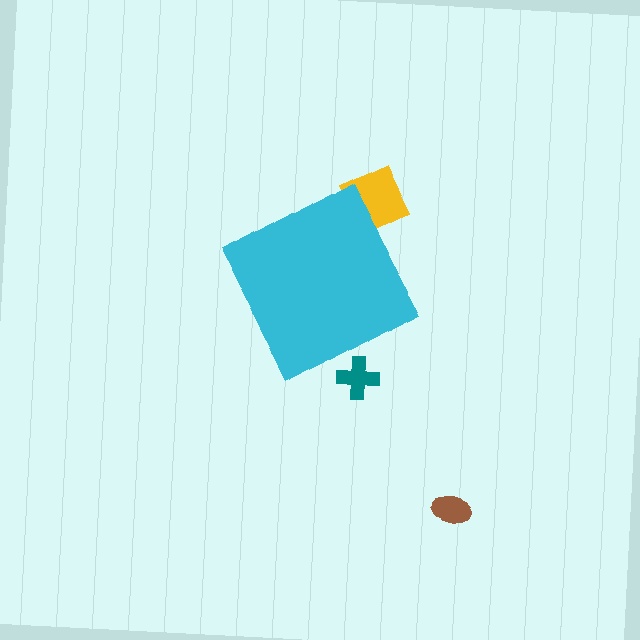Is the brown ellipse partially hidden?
No, the brown ellipse is fully visible.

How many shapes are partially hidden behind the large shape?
2 shapes are partially hidden.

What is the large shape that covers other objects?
A cyan diamond.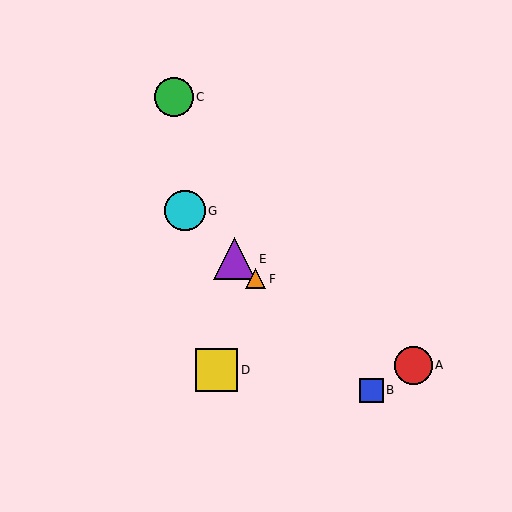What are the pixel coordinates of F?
Object F is at (255, 279).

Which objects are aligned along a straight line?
Objects B, E, F, G are aligned along a straight line.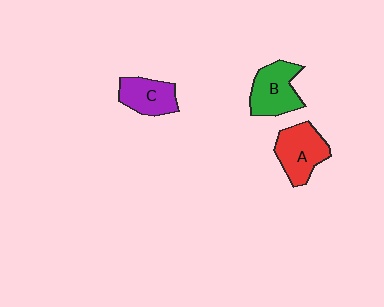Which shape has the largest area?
Shape A (red).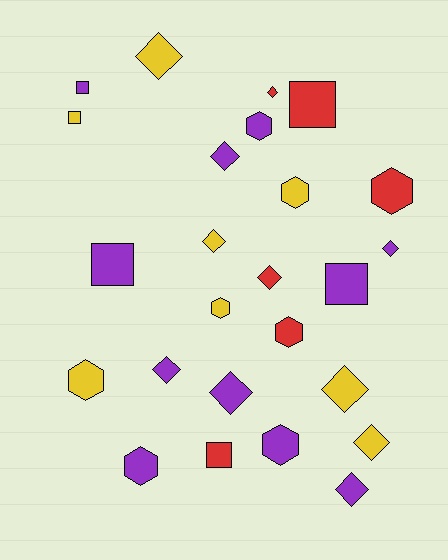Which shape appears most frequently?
Diamond, with 11 objects.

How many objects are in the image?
There are 25 objects.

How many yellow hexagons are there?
There are 3 yellow hexagons.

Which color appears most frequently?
Purple, with 11 objects.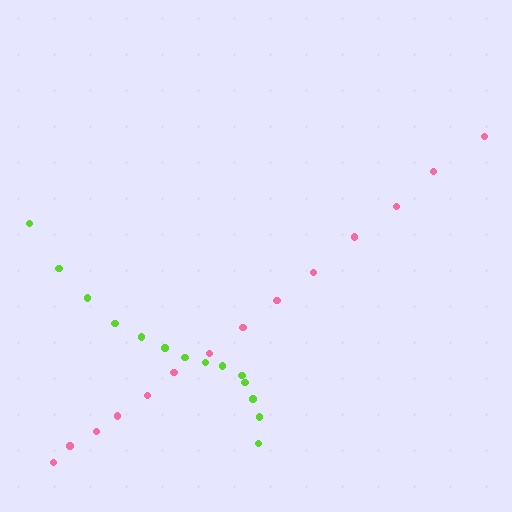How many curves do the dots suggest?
There are 2 distinct paths.